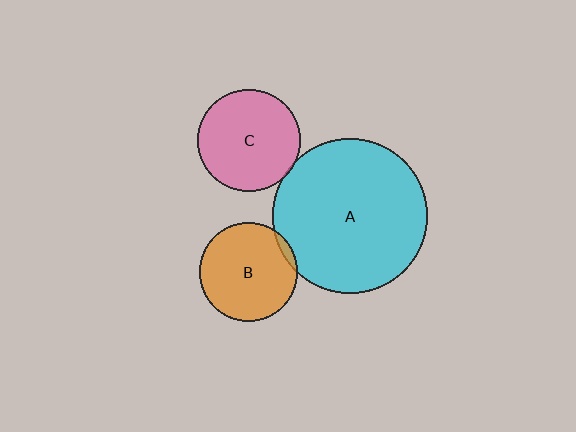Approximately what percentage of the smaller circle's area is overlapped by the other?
Approximately 5%.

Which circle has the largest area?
Circle A (cyan).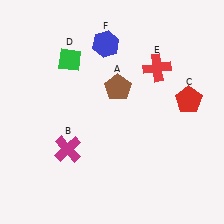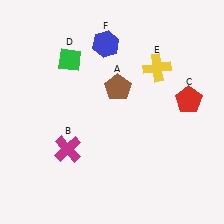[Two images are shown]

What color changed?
The cross (E) changed from red in Image 1 to yellow in Image 2.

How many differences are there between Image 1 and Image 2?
There is 1 difference between the two images.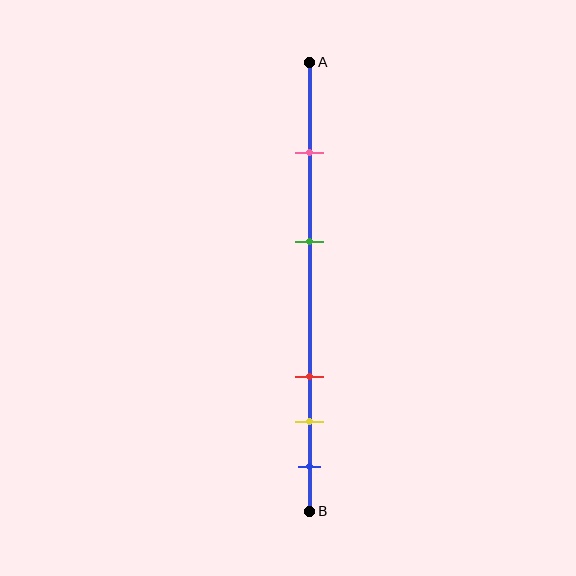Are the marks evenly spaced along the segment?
No, the marks are not evenly spaced.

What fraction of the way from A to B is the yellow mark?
The yellow mark is approximately 80% (0.8) of the way from A to B.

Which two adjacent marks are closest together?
The yellow and blue marks are the closest adjacent pair.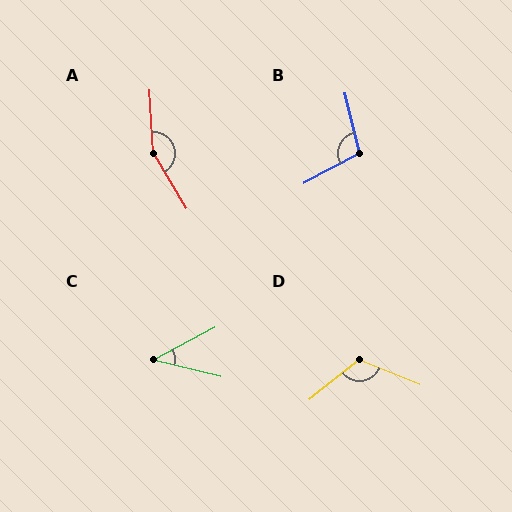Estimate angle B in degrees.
Approximately 104 degrees.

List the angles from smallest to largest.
C (41°), B (104°), D (119°), A (152°).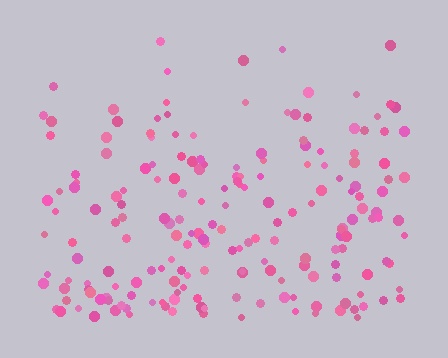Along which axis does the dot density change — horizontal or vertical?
Vertical.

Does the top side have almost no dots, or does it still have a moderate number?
Still a moderate number, just noticeably fewer than the bottom.